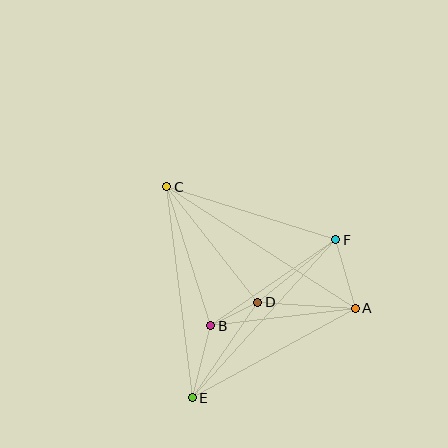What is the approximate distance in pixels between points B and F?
The distance between B and F is approximately 152 pixels.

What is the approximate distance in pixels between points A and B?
The distance between A and B is approximately 146 pixels.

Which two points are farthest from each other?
Points A and C are farthest from each other.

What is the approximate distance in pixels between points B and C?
The distance between B and C is approximately 146 pixels.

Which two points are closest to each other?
Points B and D are closest to each other.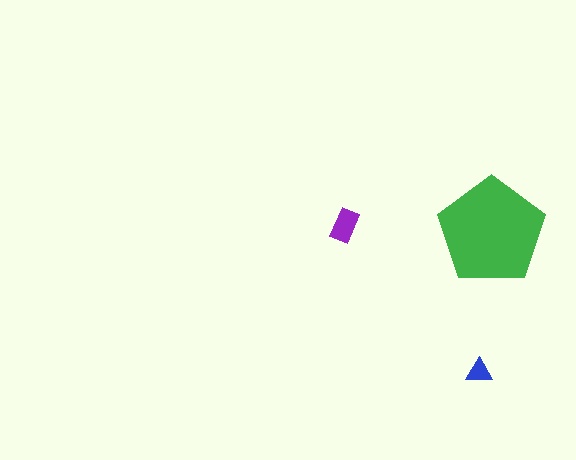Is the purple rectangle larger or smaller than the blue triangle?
Larger.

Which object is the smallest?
The blue triangle.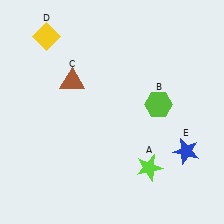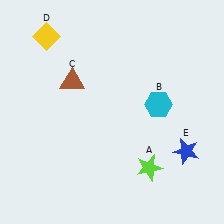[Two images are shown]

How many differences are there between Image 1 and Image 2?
There is 1 difference between the two images.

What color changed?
The hexagon (B) changed from lime in Image 1 to cyan in Image 2.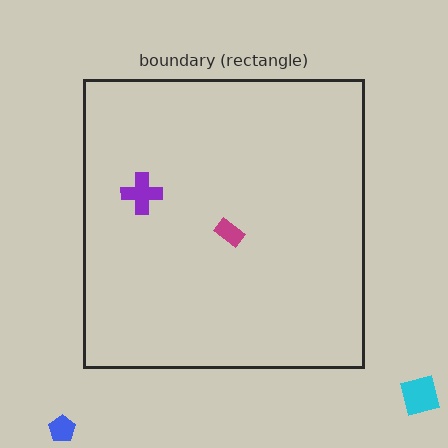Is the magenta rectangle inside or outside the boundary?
Inside.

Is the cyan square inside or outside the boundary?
Outside.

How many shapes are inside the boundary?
2 inside, 2 outside.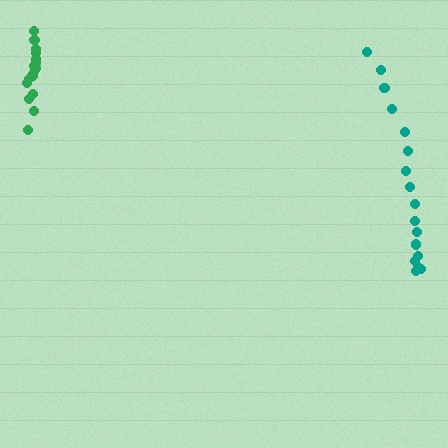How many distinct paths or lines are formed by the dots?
There are 2 distinct paths.